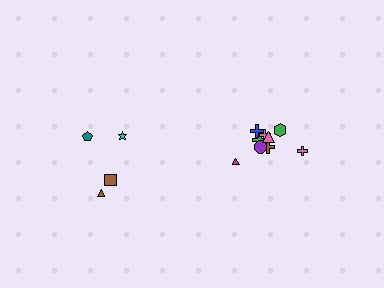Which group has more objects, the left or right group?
The right group.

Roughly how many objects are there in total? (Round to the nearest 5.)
Roughly 15 objects in total.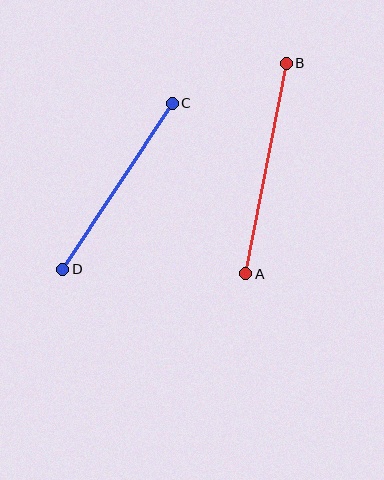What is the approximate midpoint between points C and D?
The midpoint is at approximately (118, 186) pixels.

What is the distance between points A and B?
The distance is approximately 214 pixels.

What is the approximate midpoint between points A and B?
The midpoint is at approximately (266, 169) pixels.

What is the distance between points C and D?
The distance is approximately 199 pixels.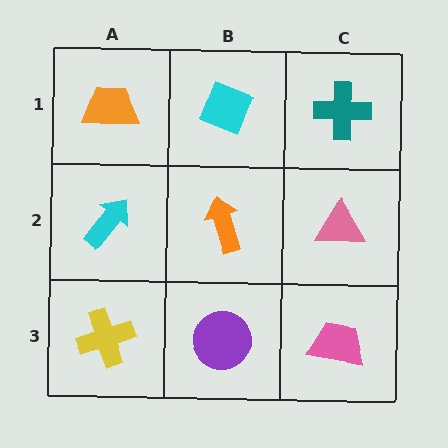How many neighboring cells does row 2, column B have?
4.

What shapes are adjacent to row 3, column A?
A cyan arrow (row 2, column A), a purple circle (row 3, column B).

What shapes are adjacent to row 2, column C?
A teal cross (row 1, column C), a pink trapezoid (row 3, column C), an orange arrow (row 2, column B).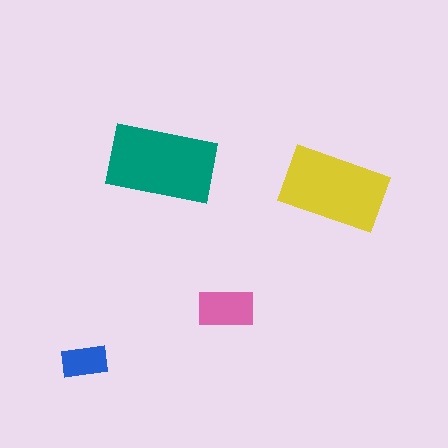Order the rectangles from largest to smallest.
the teal one, the yellow one, the pink one, the blue one.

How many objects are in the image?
There are 4 objects in the image.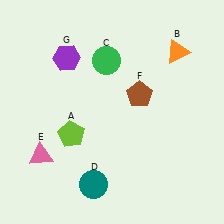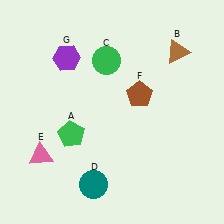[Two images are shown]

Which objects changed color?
A changed from lime to green. B changed from orange to brown.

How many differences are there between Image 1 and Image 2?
There are 2 differences between the two images.